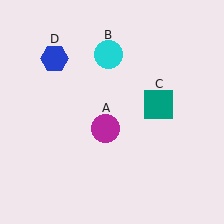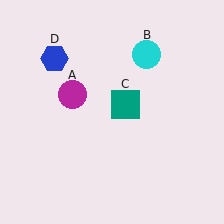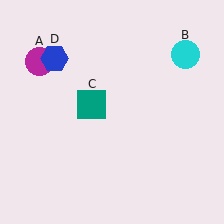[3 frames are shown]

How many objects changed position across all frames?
3 objects changed position: magenta circle (object A), cyan circle (object B), teal square (object C).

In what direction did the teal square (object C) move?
The teal square (object C) moved left.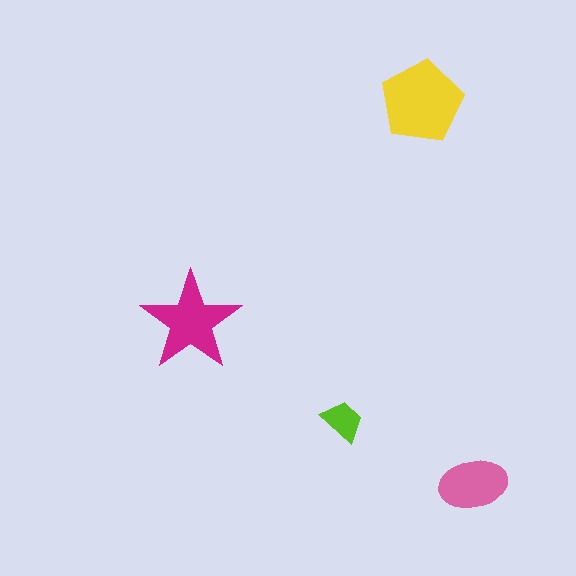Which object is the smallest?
The lime trapezoid.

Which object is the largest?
The yellow pentagon.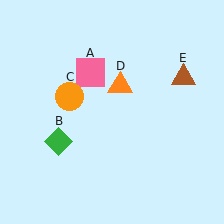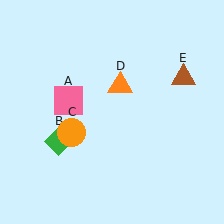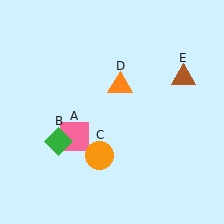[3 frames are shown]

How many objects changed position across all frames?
2 objects changed position: pink square (object A), orange circle (object C).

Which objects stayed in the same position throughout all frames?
Green diamond (object B) and orange triangle (object D) and brown triangle (object E) remained stationary.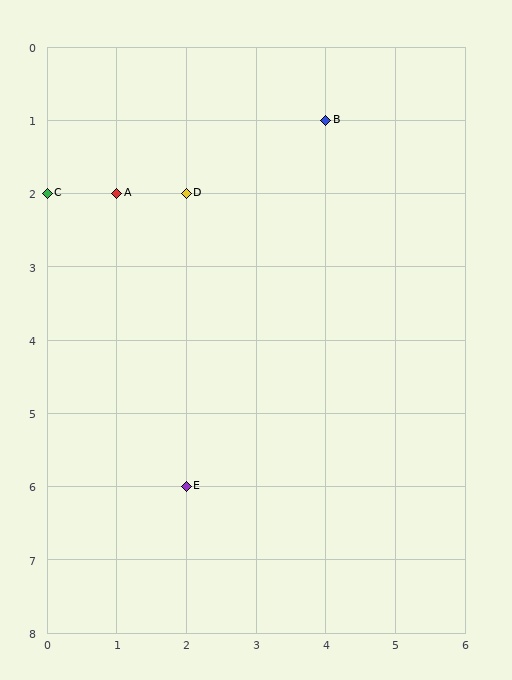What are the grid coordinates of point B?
Point B is at grid coordinates (4, 1).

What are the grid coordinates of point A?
Point A is at grid coordinates (1, 2).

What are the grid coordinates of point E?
Point E is at grid coordinates (2, 6).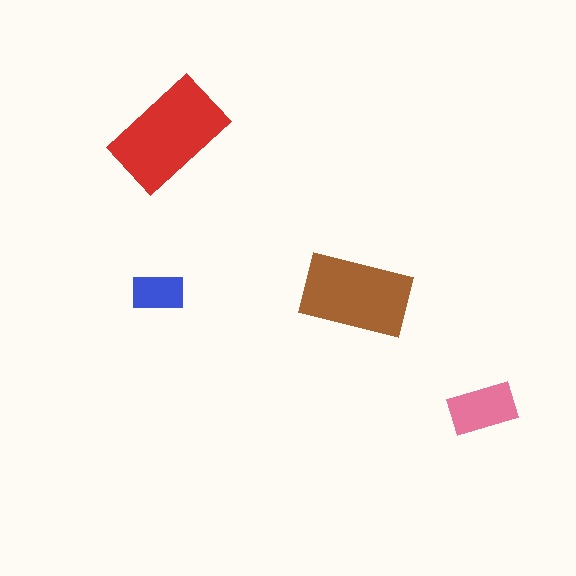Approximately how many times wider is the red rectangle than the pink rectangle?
About 1.5 times wider.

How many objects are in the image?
There are 4 objects in the image.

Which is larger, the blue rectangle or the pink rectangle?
The pink one.